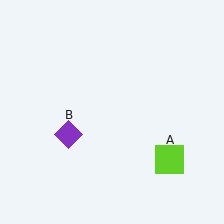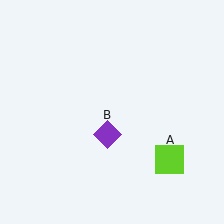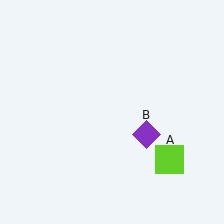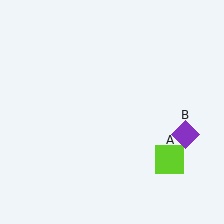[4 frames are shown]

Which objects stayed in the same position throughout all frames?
Lime square (object A) remained stationary.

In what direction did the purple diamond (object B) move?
The purple diamond (object B) moved right.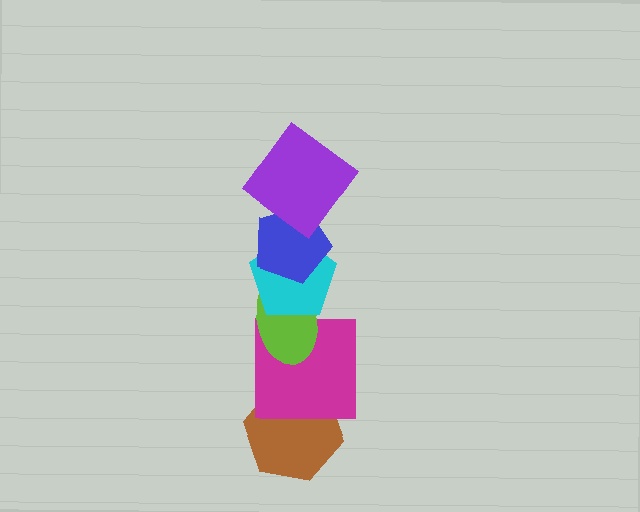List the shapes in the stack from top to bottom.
From top to bottom: the purple diamond, the blue pentagon, the cyan pentagon, the lime ellipse, the magenta square, the brown hexagon.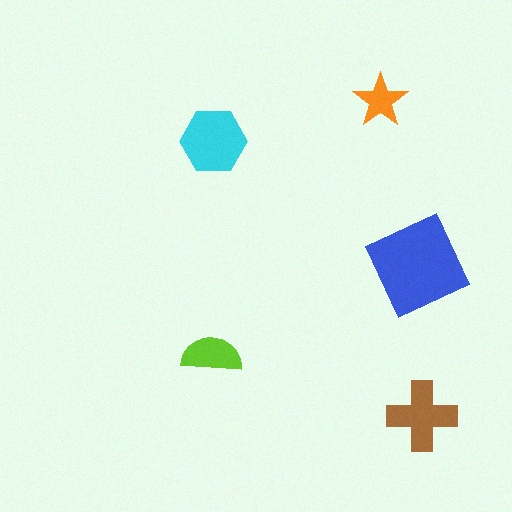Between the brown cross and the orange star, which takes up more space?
The brown cross.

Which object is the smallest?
The orange star.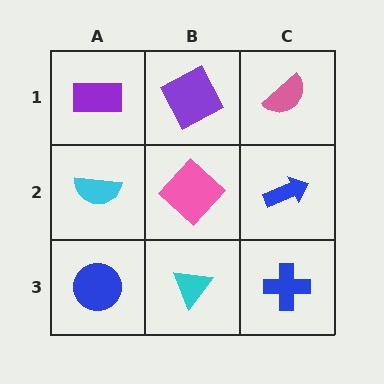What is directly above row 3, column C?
A blue arrow.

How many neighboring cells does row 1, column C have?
2.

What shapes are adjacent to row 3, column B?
A pink diamond (row 2, column B), a blue circle (row 3, column A), a blue cross (row 3, column C).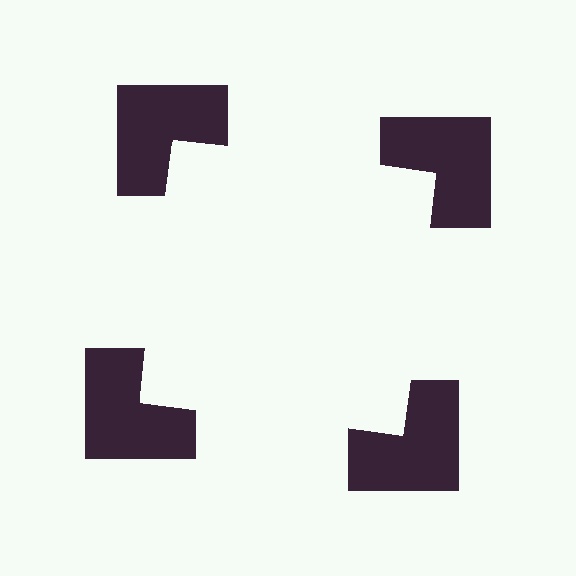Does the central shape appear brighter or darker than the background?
It typically appears slightly brighter than the background, even though no actual brightness change is drawn.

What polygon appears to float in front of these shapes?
An illusory square — its edges are inferred from the aligned wedge cuts in the notched squares, not physically drawn.